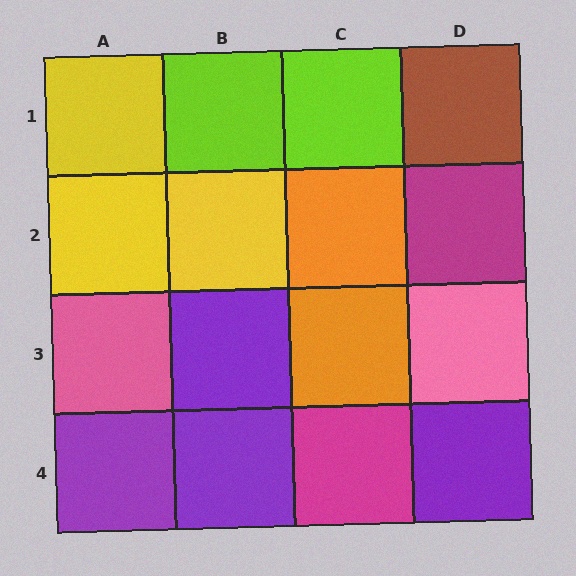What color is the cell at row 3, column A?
Pink.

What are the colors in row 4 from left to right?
Purple, purple, magenta, purple.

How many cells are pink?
2 cells are pink.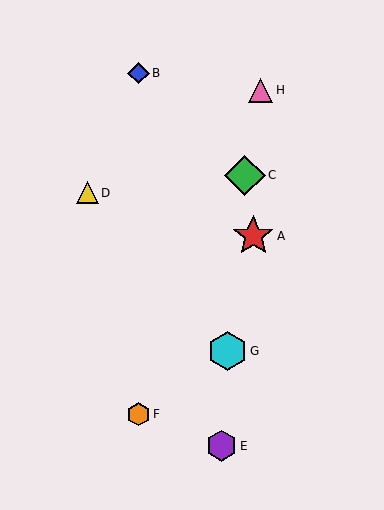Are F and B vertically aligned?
Yes, both are at x≈139.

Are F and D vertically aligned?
No, F is at x≈139 and D is at x≈87.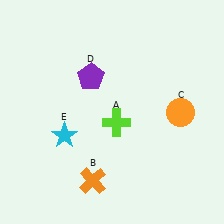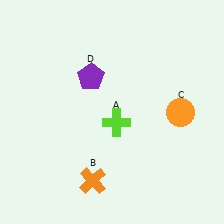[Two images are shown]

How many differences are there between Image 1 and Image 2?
There is 1 difference between the two images.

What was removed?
The cyan star (E) was removed in Image 2.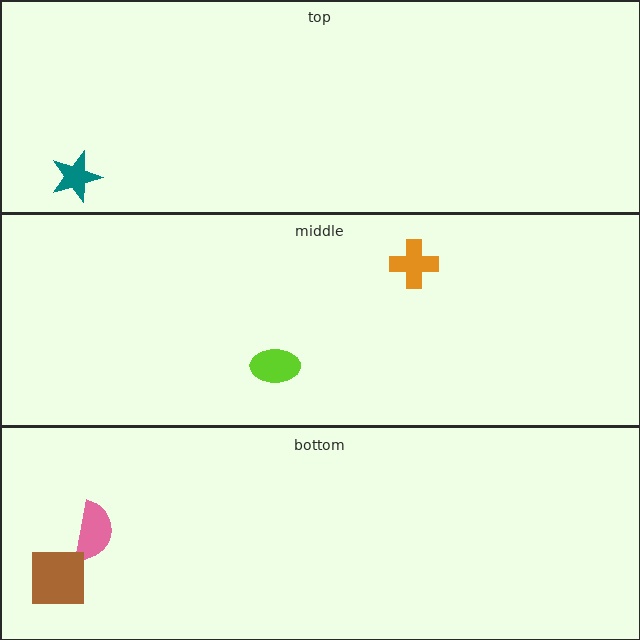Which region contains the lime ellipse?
The middle region.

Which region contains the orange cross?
The middle region.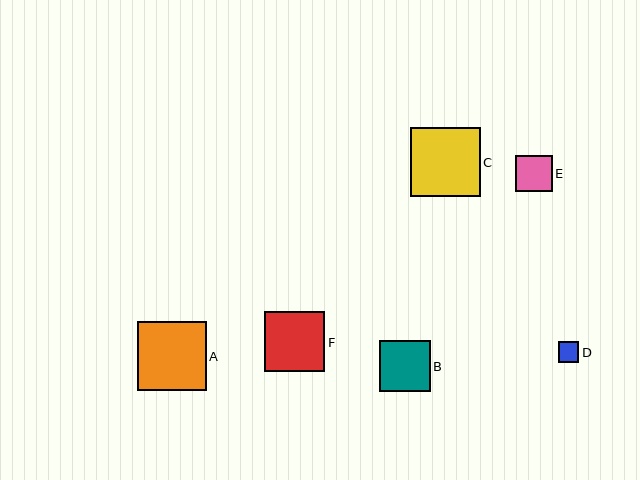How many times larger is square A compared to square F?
Square A is approximately 1.1 times the size of square F.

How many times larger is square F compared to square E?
Square F is approximately 1.6 times the size of square E.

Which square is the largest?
Square C is the largest with a size of approximately 69 pixels.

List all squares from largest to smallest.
From largest to smallest: C, A, F, B, E, D.